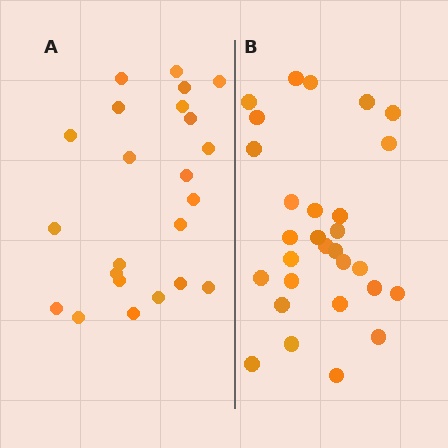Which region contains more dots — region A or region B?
Region B (the right region) has more dots.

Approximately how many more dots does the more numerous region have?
Region B has about 6 more dots than region A.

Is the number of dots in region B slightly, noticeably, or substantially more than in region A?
Region B has noticeably more, but not dramatically so. The ratio is roughly 1.3 to 1.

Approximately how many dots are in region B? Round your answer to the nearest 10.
About 30 dots. (The exact count is 29, which rounds to 30.)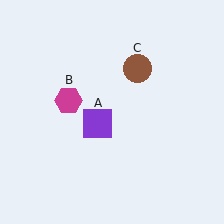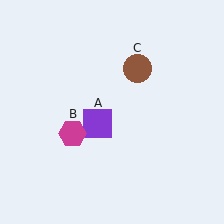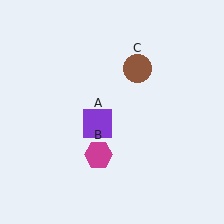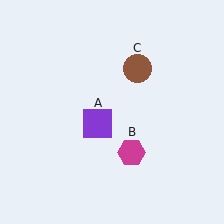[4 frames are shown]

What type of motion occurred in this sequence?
The magenta hexagon (object B) rotated counterclockwise around the center of the scene.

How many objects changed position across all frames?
1 object changed position: magenta hexagon (object B).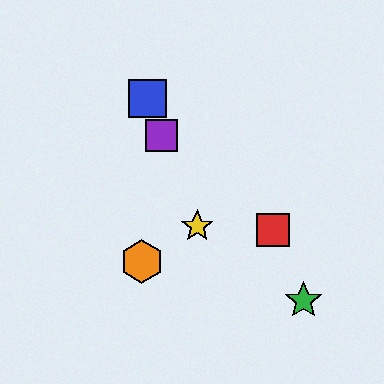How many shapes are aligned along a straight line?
3 shapes (the blue square, the yellow star, the purple square) are aligned along a straight line.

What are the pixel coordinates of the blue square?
The blue square is at (147, 99).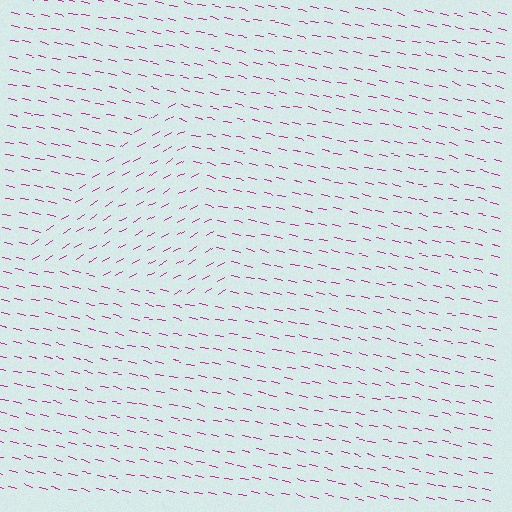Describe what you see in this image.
The image is filled with small magenta line segments. A triangle region in the image has lines oriented differently from the surrounding lines, creating a visible texture boundary.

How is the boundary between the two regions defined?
The boundary is defined purely by a change in line orientation (approximately 45 degrees difference). All lines are the same color and thickness.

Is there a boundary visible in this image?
Yes, there is a texture boundary formed by a change in line orientation.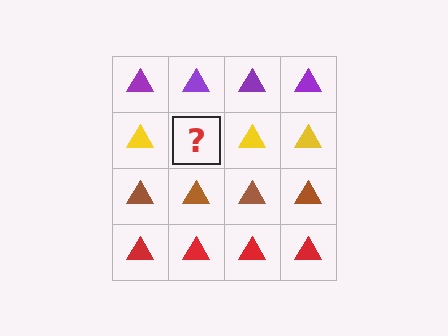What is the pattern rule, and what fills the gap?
The rule is that each row has a consistent color. The gap should be filled with a yellow triangle.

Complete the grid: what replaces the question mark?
The question mark should be replaced with a yellow triangle.